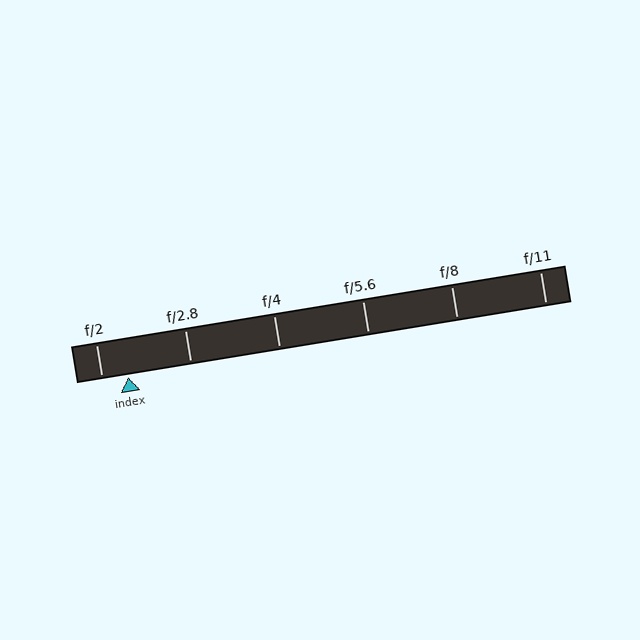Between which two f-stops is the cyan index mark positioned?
The index mark is between f/2 and f/2.8.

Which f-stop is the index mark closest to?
The index mark is closest to f/2.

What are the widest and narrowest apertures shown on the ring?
The widest aperture shown is f/2 and the narrowest is f/11.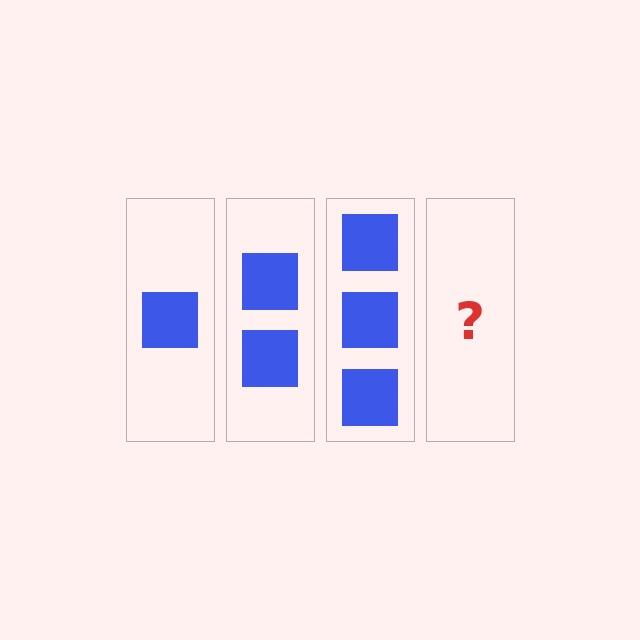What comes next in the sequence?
The next element should be 4 squares.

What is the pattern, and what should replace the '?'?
The pattern is that each step adds one more square. The '?' should be 4 squares.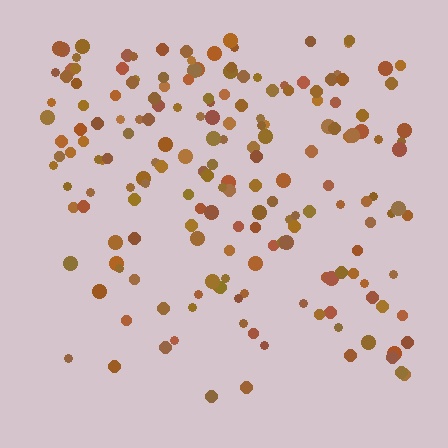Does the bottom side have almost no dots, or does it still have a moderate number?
Still a moderate number, just noticeably fewer than the top.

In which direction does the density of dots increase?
From bottom to top, with the top side densest.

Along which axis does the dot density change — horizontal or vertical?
Vertical.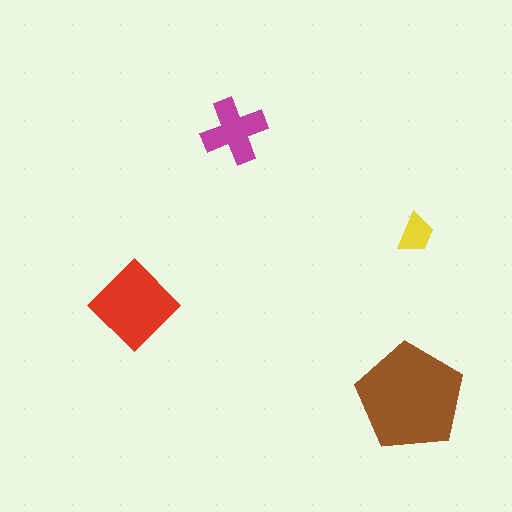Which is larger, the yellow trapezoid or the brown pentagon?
The brown pentagon.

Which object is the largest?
The brown pentagon.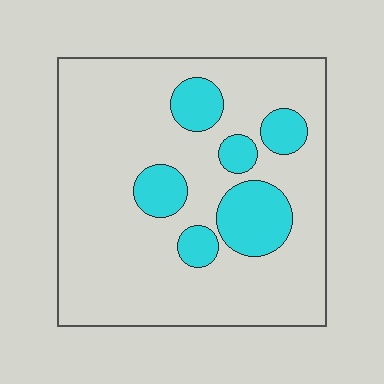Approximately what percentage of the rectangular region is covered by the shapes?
Approximately 20%.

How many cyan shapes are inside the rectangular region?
6.